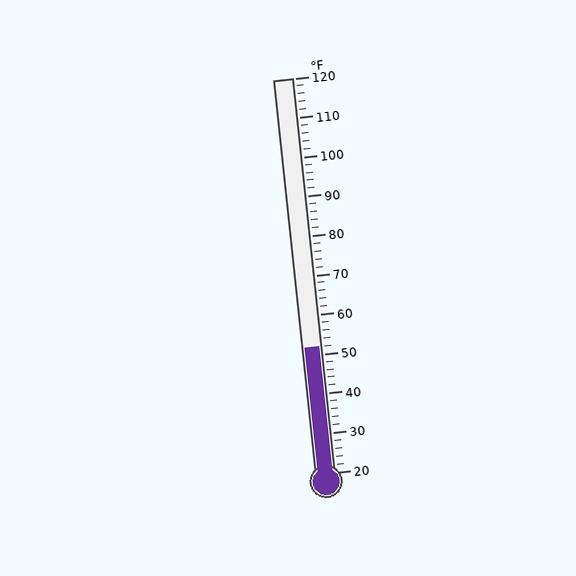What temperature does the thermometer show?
The thermometer shows approximately 52°F.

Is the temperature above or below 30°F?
The temperature is above 30°F.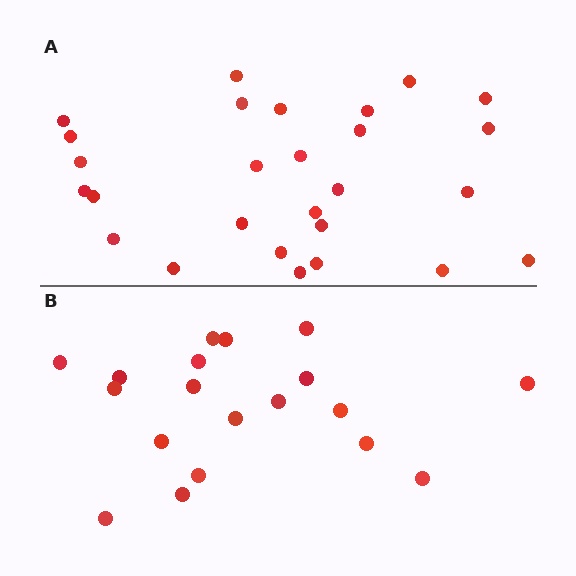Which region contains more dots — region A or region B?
Region A (the top region) has more dots.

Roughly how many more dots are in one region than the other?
Region A has roughly 8 or so more dots than region B.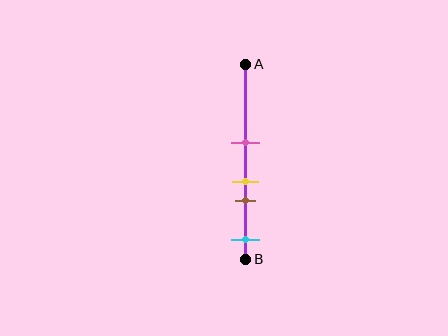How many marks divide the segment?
There are 4 marks dividing the segment.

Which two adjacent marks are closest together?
The yellow and brown marks are the closest adjacent pair.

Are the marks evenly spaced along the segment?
No, the marks are not evenly spaced.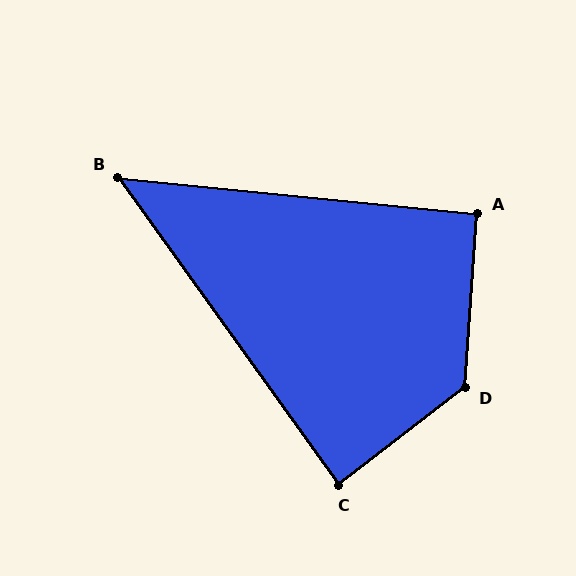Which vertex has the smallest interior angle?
B, at approximately 48 degrees.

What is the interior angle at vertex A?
Approximately 92 degrees (approximately right).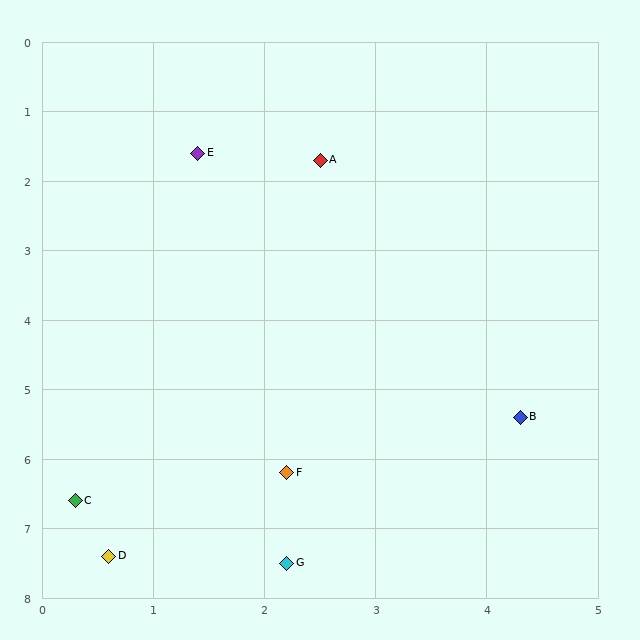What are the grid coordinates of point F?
Point F is at approximately (2.2, 6.2).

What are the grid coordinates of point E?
Point E is at approximately (1.4, 1.6).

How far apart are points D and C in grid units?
Points D and C are about 0.9 grid units apart.